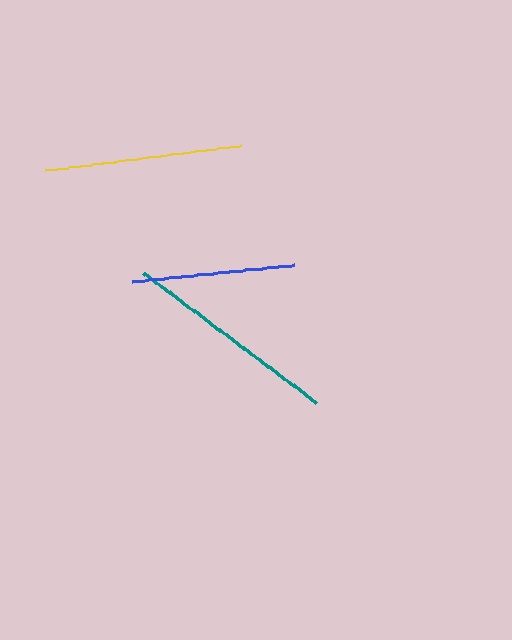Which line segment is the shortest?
The blue line is the shortest at approximately 162 pixels.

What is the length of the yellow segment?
The yellow segment is approximately 198 pixels long.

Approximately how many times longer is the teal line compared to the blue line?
The teal line is approximately 1.3 times the length of the blue line.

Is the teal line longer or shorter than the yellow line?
The teal line is longer than the yellow line.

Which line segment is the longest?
The teal line is the longest at approximately 217 pixels.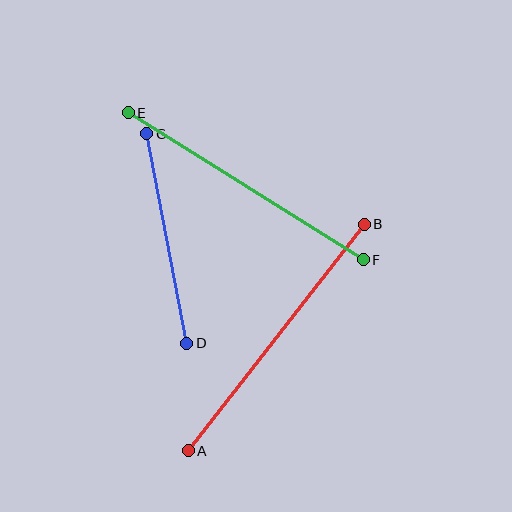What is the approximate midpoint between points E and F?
The midpoint is at approximately (246, 186) pixels.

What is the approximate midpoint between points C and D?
The midpoint is at approximately (167, 238) pixels.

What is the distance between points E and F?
The distance is approximately 277 pixels.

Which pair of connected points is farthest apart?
Points A and B are farthest apart.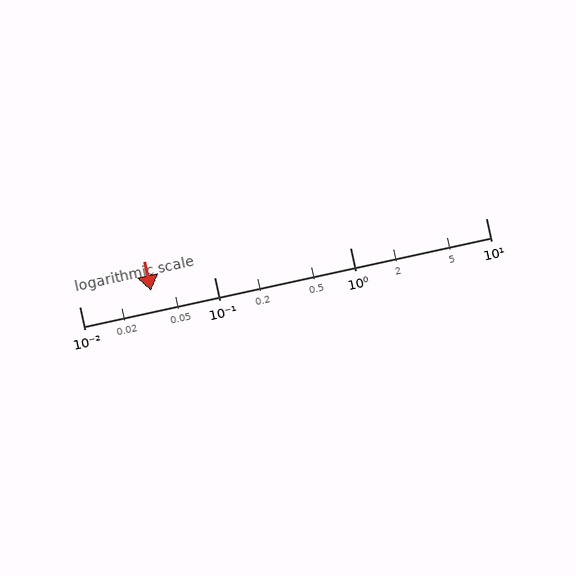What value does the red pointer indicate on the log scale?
The pointer indicates approximately 0.034.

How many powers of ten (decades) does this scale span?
The scale spans 3 decades, from 0.01 to 10.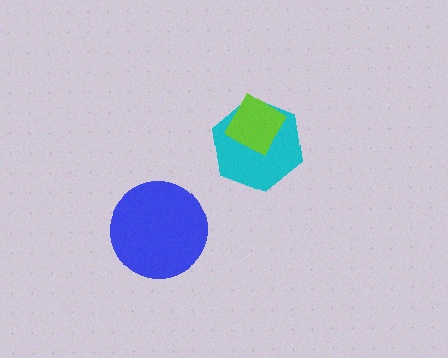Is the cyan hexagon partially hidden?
Yes, it is partially covered by another shape.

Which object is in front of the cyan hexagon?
The lime diamond is in front of the cyan hexagon.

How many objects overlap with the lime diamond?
1 object overlaps with the lime diamond.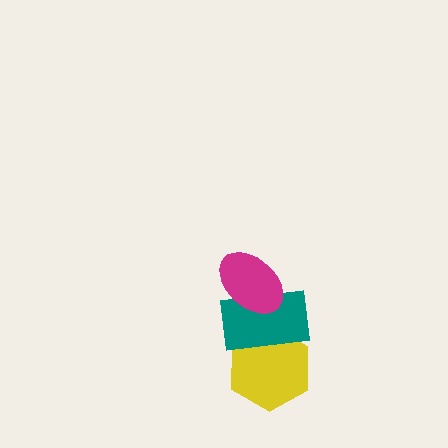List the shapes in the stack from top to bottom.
From top to bottom: the magenta ellipse, the teal rectangle, the yellow hexagon.